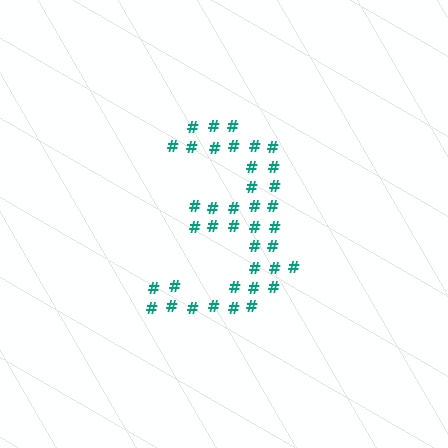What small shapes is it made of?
It is made of small hash symbols.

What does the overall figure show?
The overall figure shows the digit 3.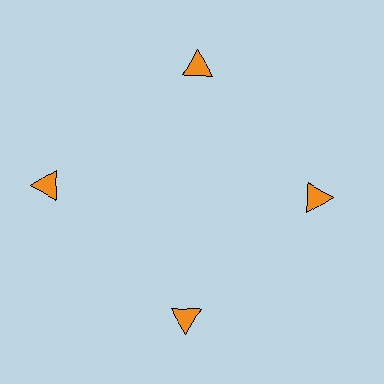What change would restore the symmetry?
The symmetry would be restored by moving it inward, back onto the ring so that all 4 triangles sit at equal angles and equal distance from the center.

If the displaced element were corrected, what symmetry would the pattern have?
It would have 4-fold rotational symmetry — the pattern would map onto itself every 90 degrees.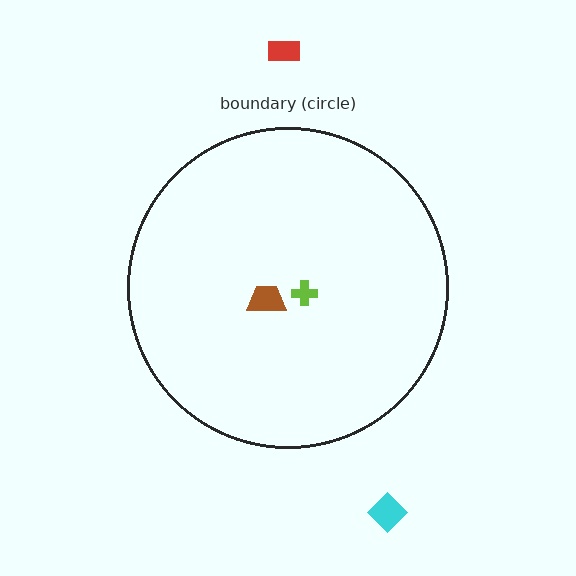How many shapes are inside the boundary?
2 inside, 2 outside.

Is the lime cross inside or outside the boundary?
Inside.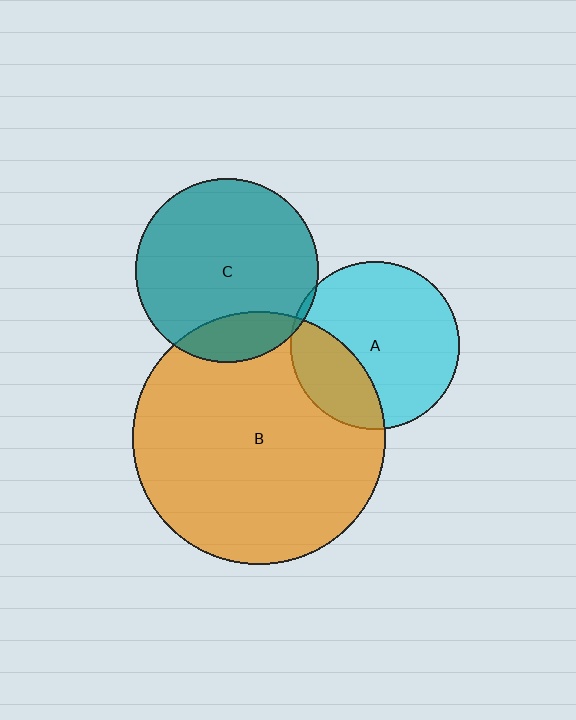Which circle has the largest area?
Circle B (orange).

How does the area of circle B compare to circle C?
Approximately 1.9 times.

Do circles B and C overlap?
Yes.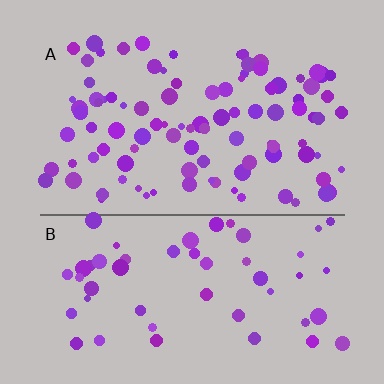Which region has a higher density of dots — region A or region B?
A (the top).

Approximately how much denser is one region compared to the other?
Approximately 1.8× — region A over region B.